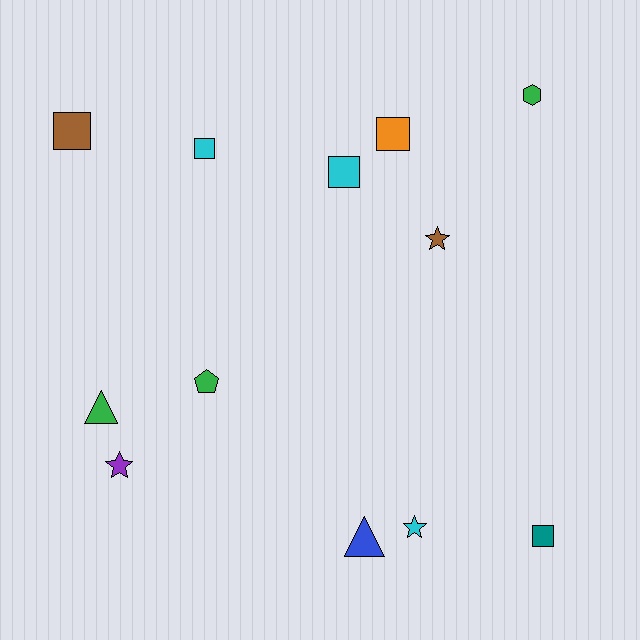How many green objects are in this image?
There are 3 green objects.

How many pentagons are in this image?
There is 1 pentagon.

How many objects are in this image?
There are 12 objects.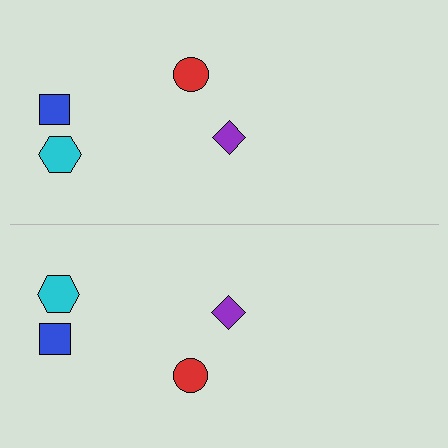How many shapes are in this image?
There are 8 shapes in this image.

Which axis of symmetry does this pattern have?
The pattern has a horizontal axis of symmetry running through the center of the image.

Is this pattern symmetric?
Yes, this pattern has bilateral (reflection) symmetry.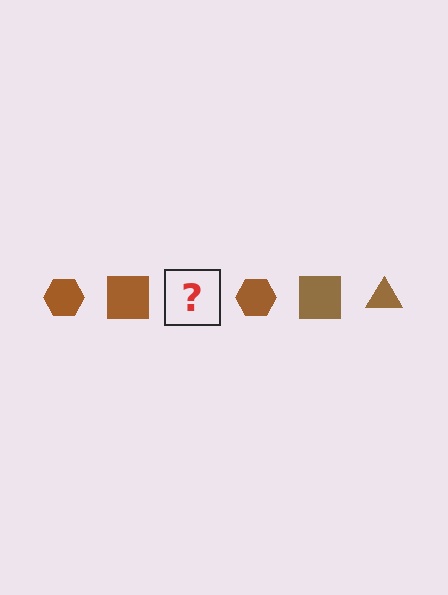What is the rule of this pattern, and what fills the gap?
The rule is that the pattern cycles through hexagon, square, triangle shapes in brown. The gap should be filled with a brown triangle.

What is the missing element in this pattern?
The missing element is a brown triangle.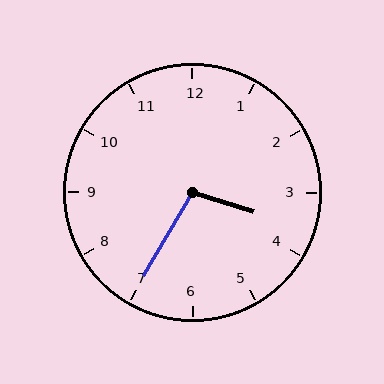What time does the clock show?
3:35.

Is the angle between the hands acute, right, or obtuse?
It is obtuse.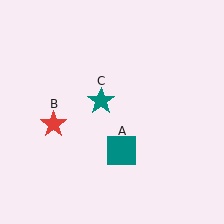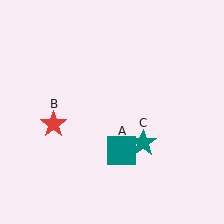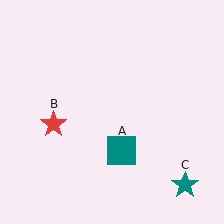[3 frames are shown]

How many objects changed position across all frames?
1 object changed position: teal star (object C).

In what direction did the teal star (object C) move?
The teal star (object C) moved down and to the right.